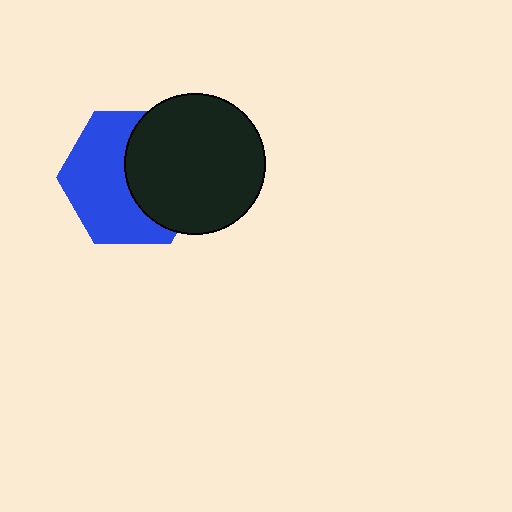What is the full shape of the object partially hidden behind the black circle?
The partially hidden object is a blue hexagon.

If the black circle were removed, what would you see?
You would see the complete blue hexagon.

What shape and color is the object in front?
The object in front is a black circle.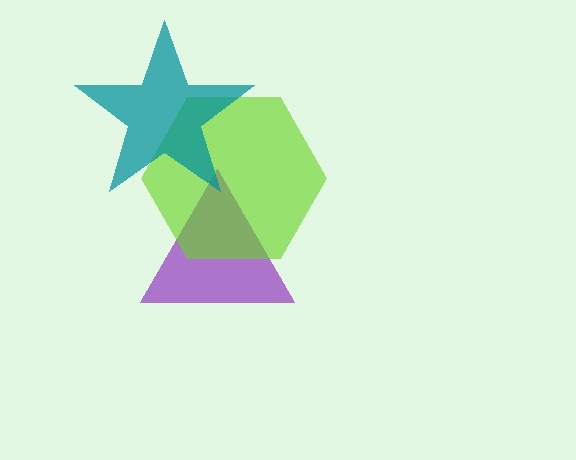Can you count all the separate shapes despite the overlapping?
Yes, there are 3 separate shapes.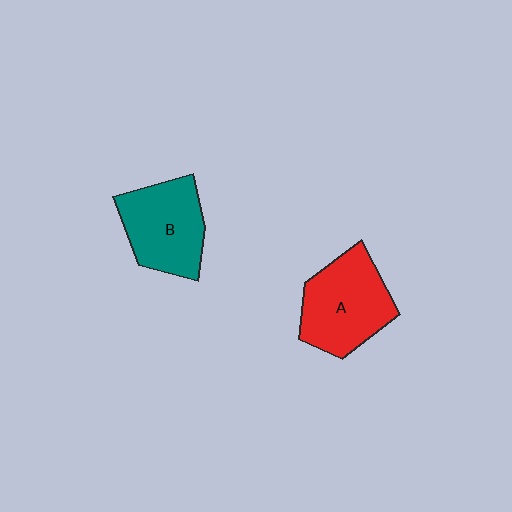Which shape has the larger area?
Shape A (red).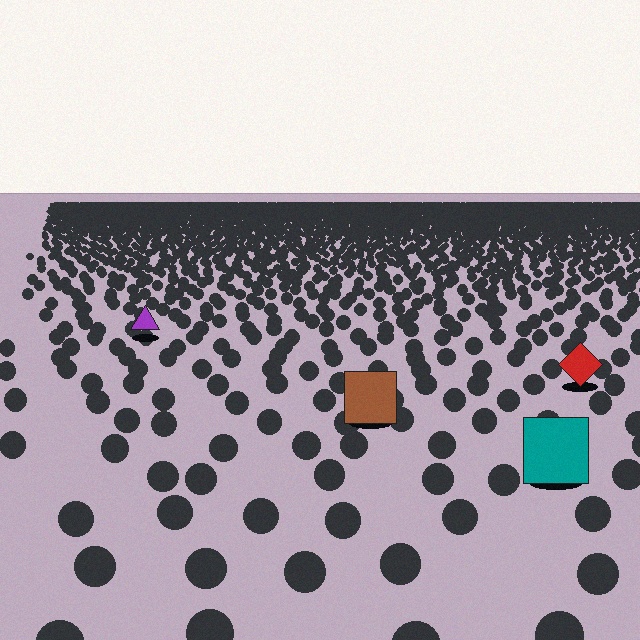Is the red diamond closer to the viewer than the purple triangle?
Yes. The red diamond is closer — you can tell from the texture gradient: the ground texture is coarser near it.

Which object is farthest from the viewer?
The purple triangle is farthest from the viewer. It appears smaller and the ground texture around it is denser.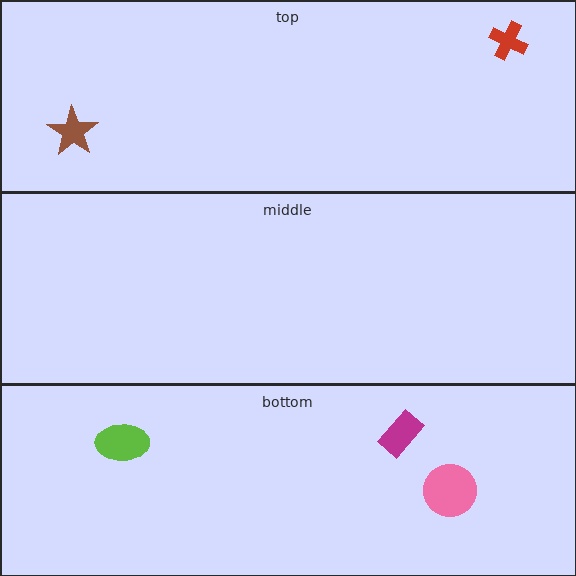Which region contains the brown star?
The top region.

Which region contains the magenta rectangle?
The bottom region.